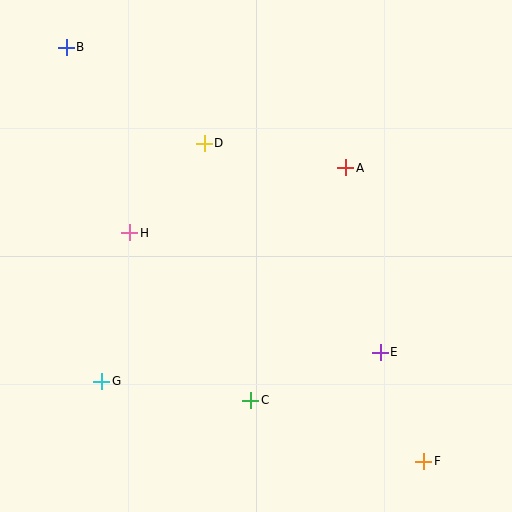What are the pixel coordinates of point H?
Point H is at (130, 233).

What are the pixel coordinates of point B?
Point B is at (66, 47).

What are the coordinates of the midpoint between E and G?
The midpoint between E and G is at (241, 367).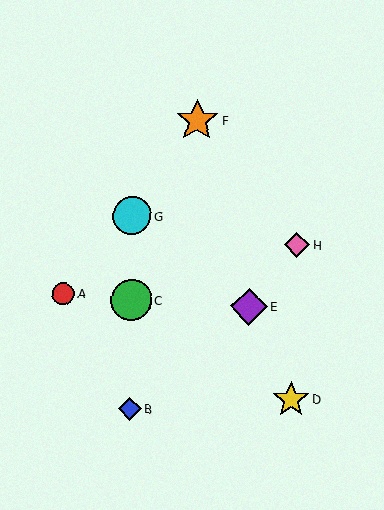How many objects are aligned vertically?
3 objects (B, C, G) are aligned vertically.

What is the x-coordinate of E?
Object E is at x≈249.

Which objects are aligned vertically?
Objects B, C, G are aligned vertically.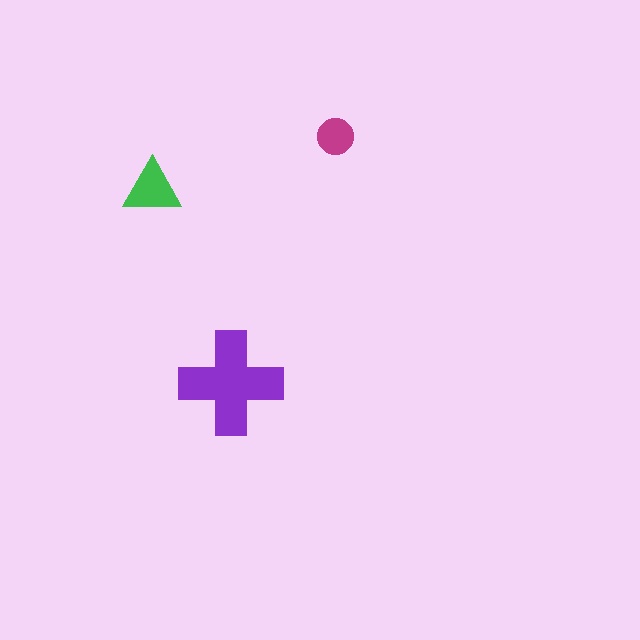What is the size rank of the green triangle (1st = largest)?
2nd.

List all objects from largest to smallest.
The purple cross, the green triangle, the magenta circle.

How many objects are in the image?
There are 3 objects in the image.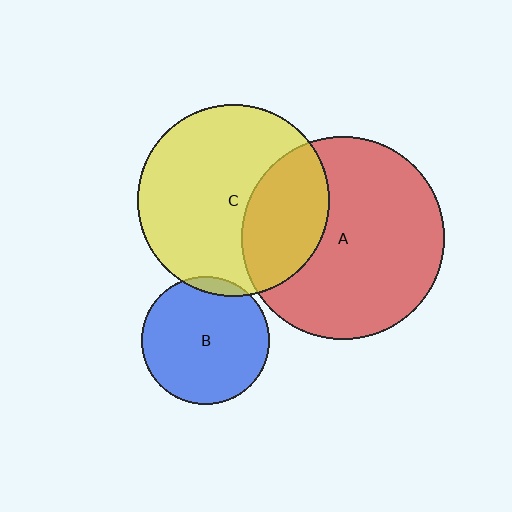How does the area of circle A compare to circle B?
Approximately 2.5 times.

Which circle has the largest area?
Circle A (red).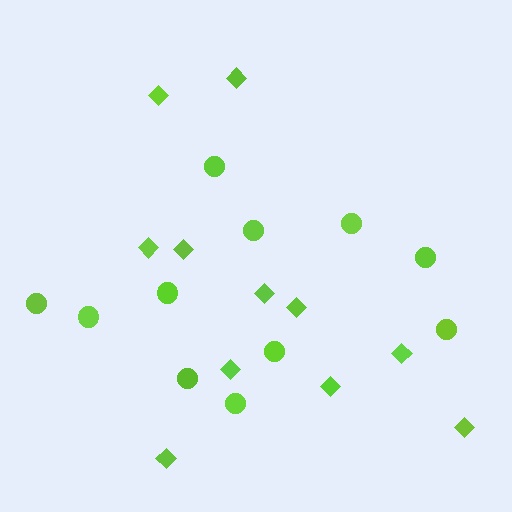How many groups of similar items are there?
There are 2 groups: one group of diamonds (11) and one group of circles (11).